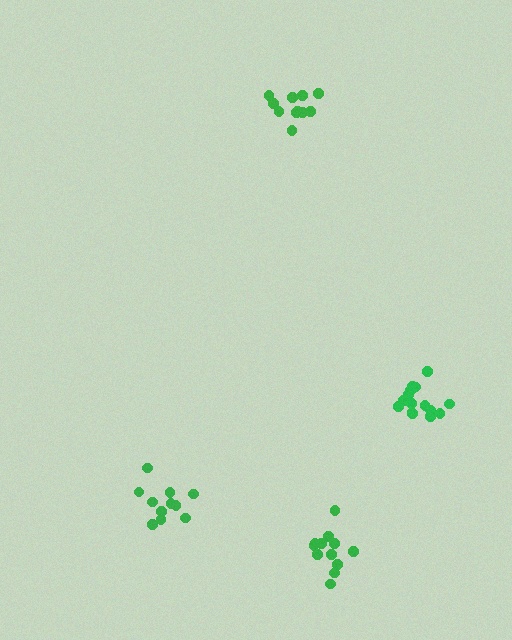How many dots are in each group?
Group 1: 11 dots, Group 2: 12 dots, Group 3: 16 dots, Group 4: 11 dots (50 total).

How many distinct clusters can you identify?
There are 4 distinct clusters.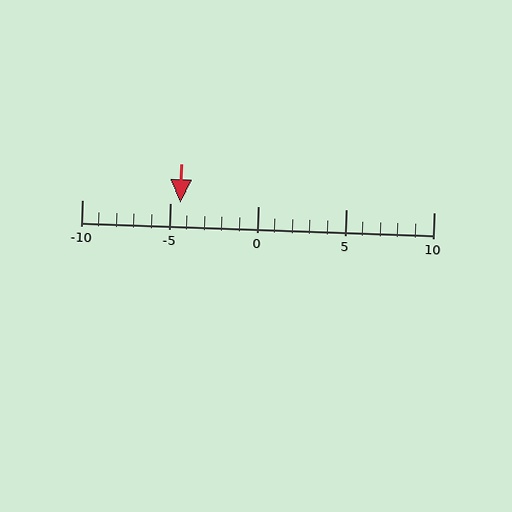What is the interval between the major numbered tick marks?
The major tick marks are spaced 5 units apart.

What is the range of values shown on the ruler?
The ruler shows values from -10 to 10.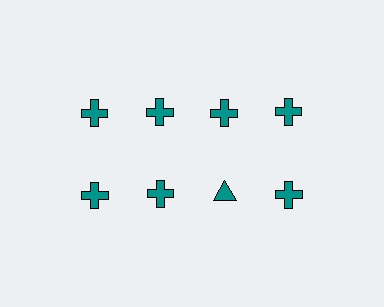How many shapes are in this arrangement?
There are 8 shapes arranged in a grid pattern.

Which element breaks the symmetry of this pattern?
The teal triangle in the second row, center column breaks the symmetry. All other shapes are teal crosses.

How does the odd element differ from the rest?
It has a different shape: triangle instead of cross.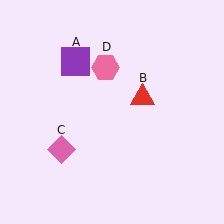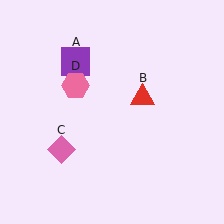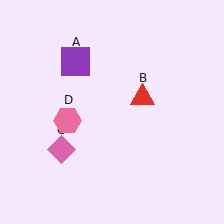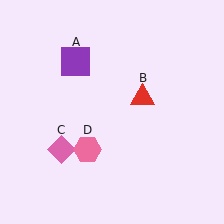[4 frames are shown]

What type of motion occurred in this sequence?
The pink hexagon (object D) rotated counterclockwise around the center of the scene.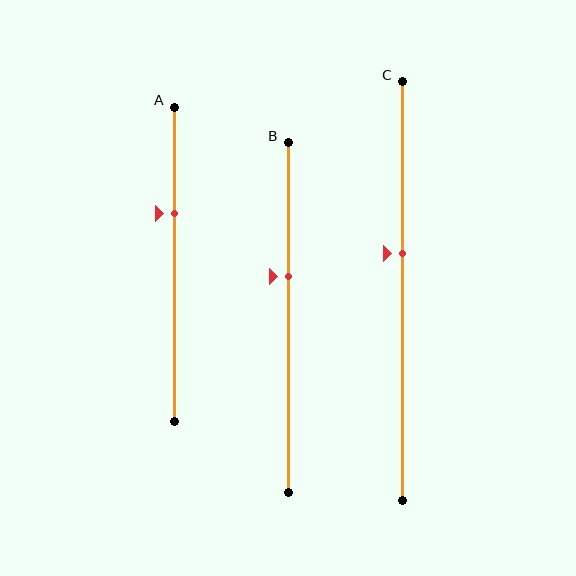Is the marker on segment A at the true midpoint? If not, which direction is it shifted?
No, the marker on segment A is shifted upward by about 16% of the segment length.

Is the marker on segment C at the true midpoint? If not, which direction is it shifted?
No, the marker on segment C is shifted upward by about 9% of the segment length.